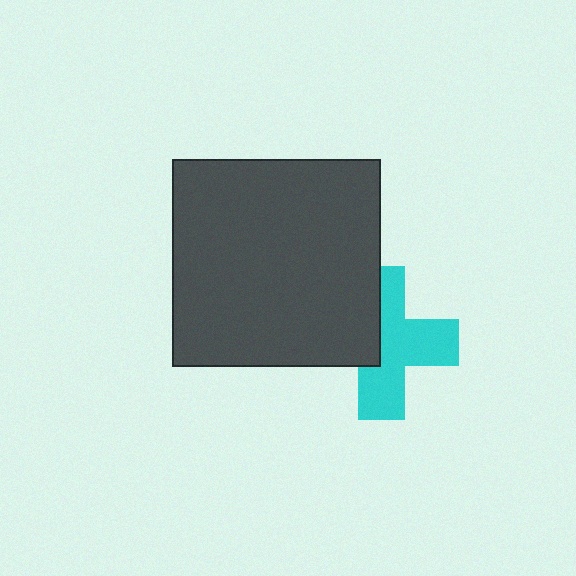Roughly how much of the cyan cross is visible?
About half of it is visible (roughly 61%).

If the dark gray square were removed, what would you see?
You would see the complete cyan cross.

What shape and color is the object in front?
The object in front is a dark gray square.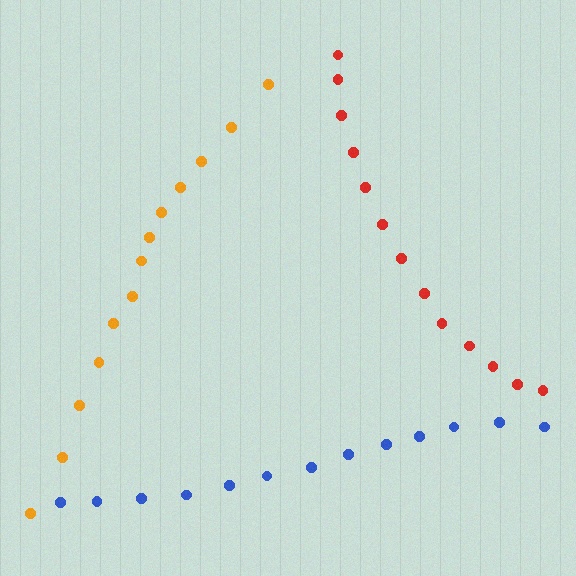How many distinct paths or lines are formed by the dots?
There are 3 distinct paths.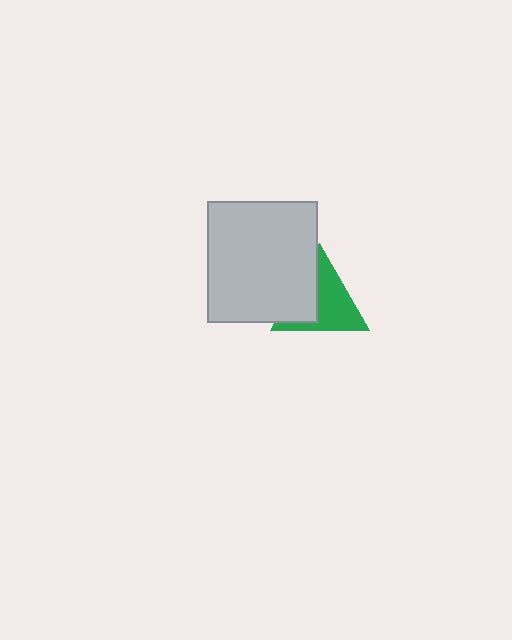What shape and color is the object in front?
The object in front is a light gray rectangle.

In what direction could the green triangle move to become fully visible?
The green triangle could move right. That would shift it out from behind the light gray rectangle entirely.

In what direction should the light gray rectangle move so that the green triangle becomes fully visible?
The light gray rectangle should move left. That is the shortest direction to clear the overlap and leave the green triangle fully visible.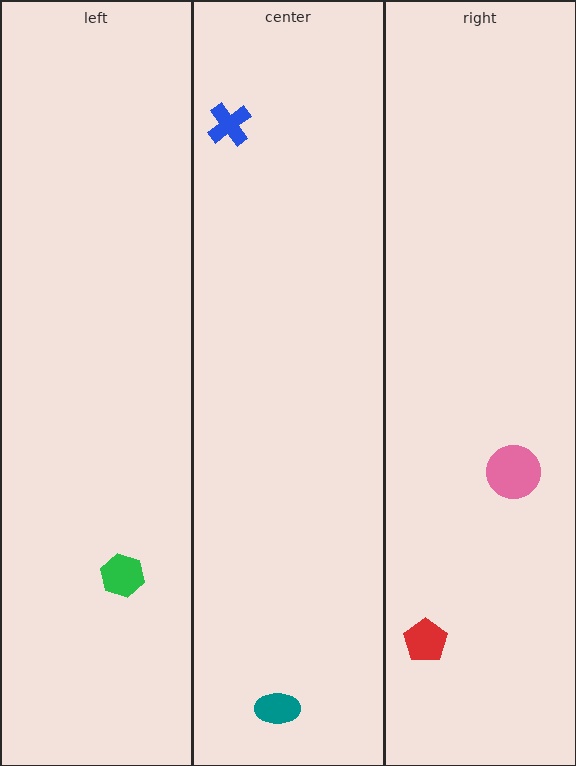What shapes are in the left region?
The green hexagon.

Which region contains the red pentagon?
The right region.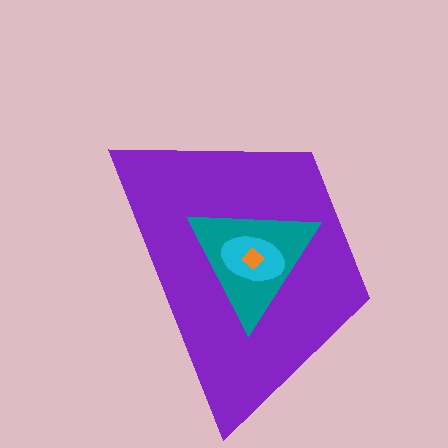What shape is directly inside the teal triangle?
The cyan ellipse.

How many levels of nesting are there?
4.